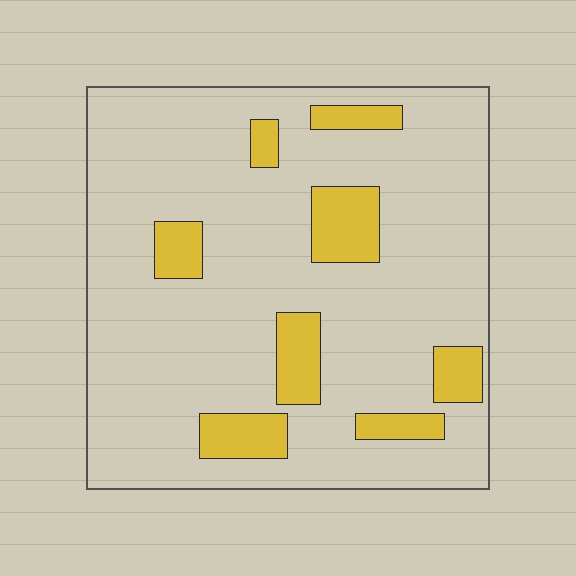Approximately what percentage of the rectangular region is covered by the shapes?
Approximately 15%.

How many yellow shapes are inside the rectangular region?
8.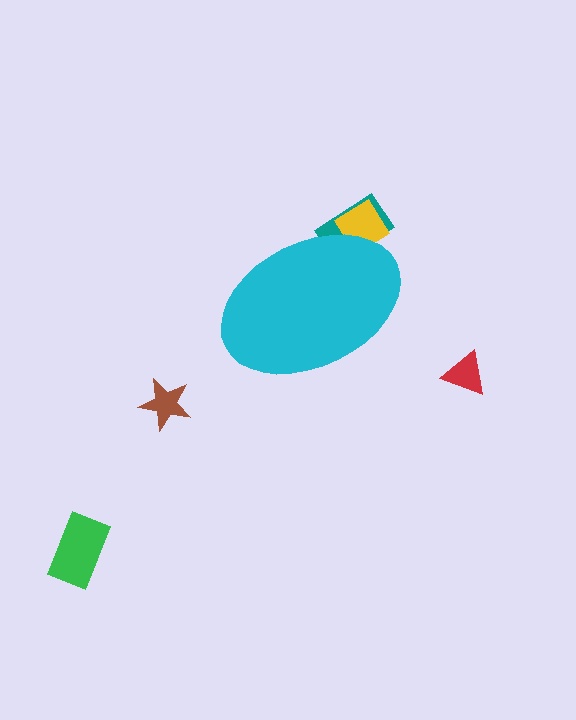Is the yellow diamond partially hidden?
Yes, the yellow diamond is partially hidden behind the cyan ellipse.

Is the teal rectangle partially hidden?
Yes, the teal rectangle is partially hidden behind the cyan ellipse.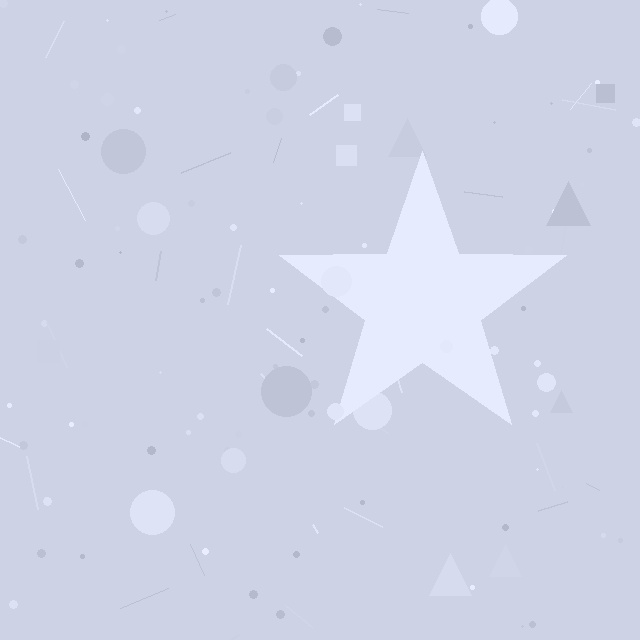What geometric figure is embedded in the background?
A star is embedded in the background.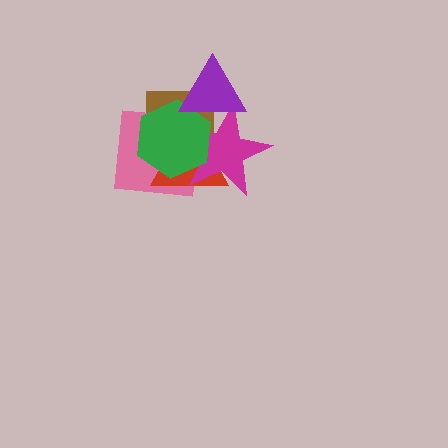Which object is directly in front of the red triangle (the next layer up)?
The magenta star is directly in front of the red triangle.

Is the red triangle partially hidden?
Yes, it is partially covered by another shape.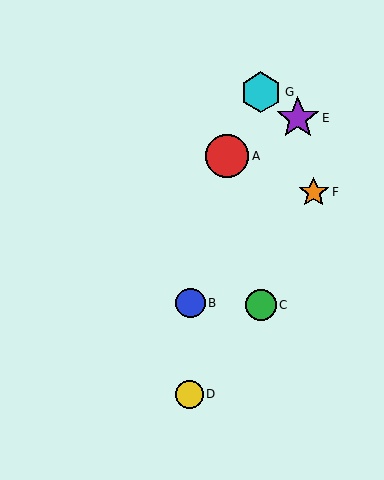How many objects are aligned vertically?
2 objects (C, G) are aligned vertically.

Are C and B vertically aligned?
No, C is at x≈261 and B is at x≈190.